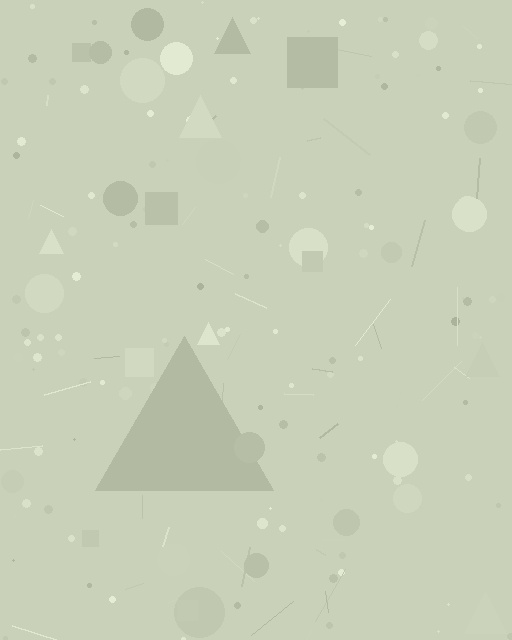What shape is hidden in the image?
A triangle is hidden in the image.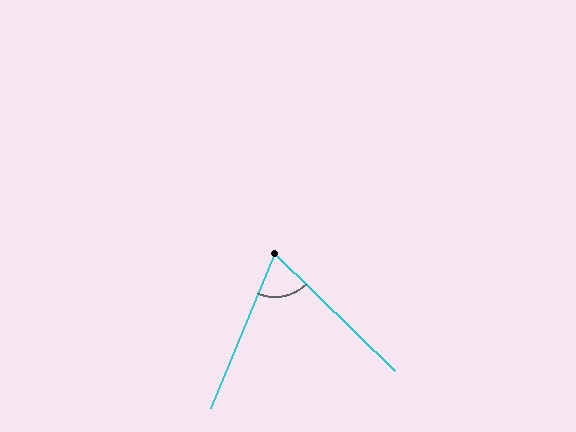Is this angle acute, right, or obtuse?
It is acute.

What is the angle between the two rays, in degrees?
Approximately 68 degrees.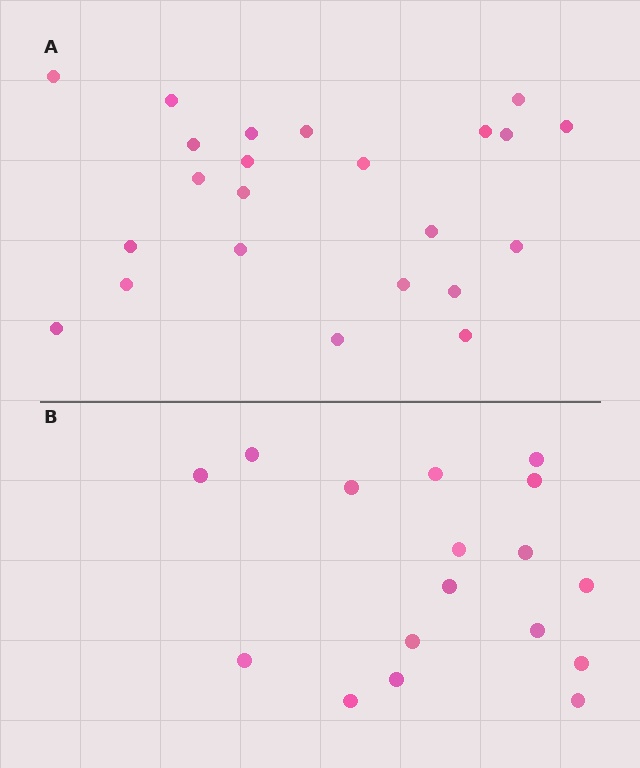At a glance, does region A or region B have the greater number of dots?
Region A (the top region) has more dots.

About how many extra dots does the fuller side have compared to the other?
Region A has about 6 more dots than region B.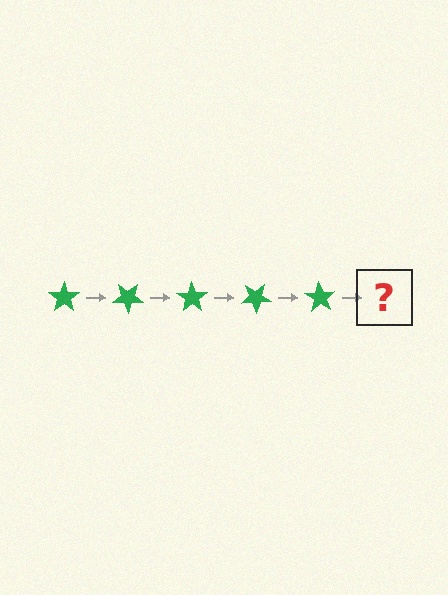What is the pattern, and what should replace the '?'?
The pattern is that the star rotates 35 degrees each step. The '?' should be a green star rotated 175 degrees.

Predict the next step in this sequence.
The next step is a green star rotated 175 degrees.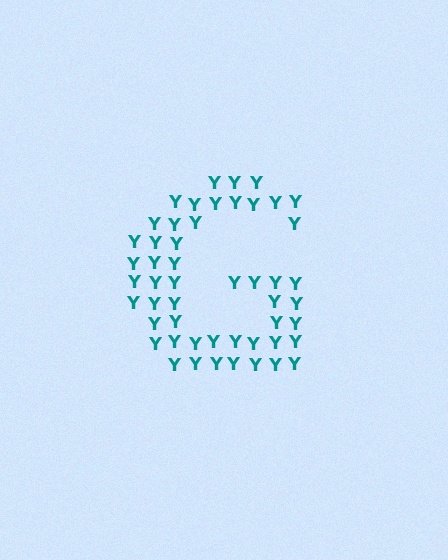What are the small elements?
The small elements are letter Y's.